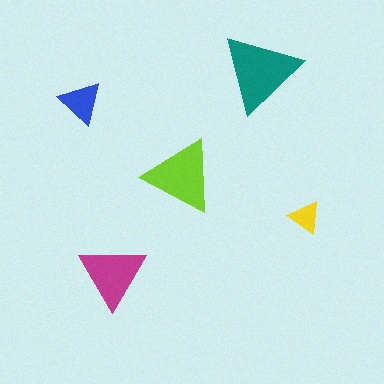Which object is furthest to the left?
The blue triangle is leftmost.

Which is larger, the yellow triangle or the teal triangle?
The teal one.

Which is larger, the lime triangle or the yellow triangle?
The lime one.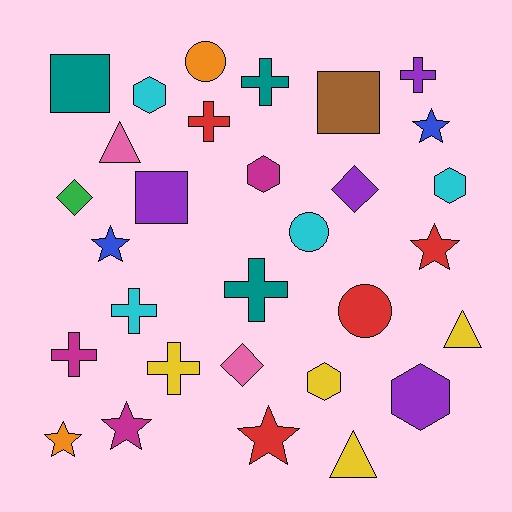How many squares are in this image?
There are 3 squares.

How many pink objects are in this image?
There are 2 pink objects.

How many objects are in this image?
There are 30 objects.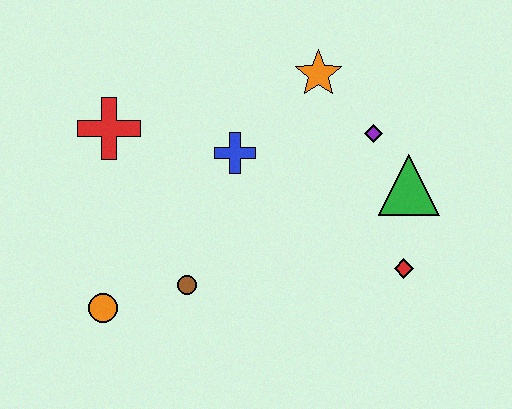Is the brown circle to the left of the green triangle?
Yes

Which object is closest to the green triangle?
The purple diamond is closest to the green triangle.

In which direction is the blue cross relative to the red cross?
The blue cross is to the right of the red cross.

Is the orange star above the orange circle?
Yes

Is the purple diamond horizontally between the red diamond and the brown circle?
Yes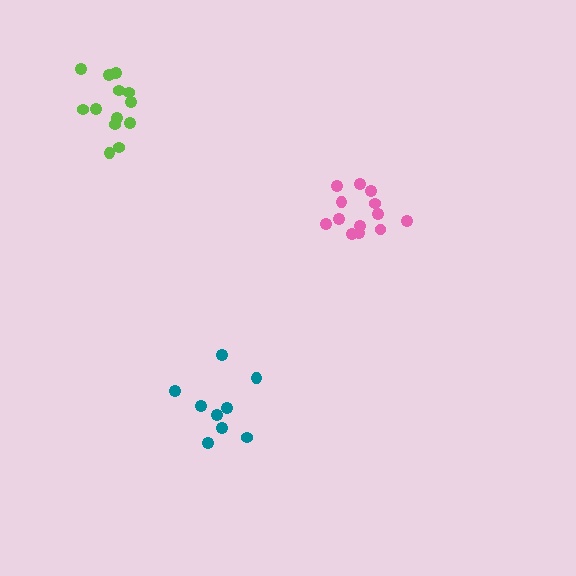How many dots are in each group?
Group 1: 13 dots, Group 2: 13 dots, Group 3: 9 dots (35 total).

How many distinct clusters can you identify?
There are 3 distinct clusters.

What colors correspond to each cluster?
The clusters are colored: lime, pink, teal.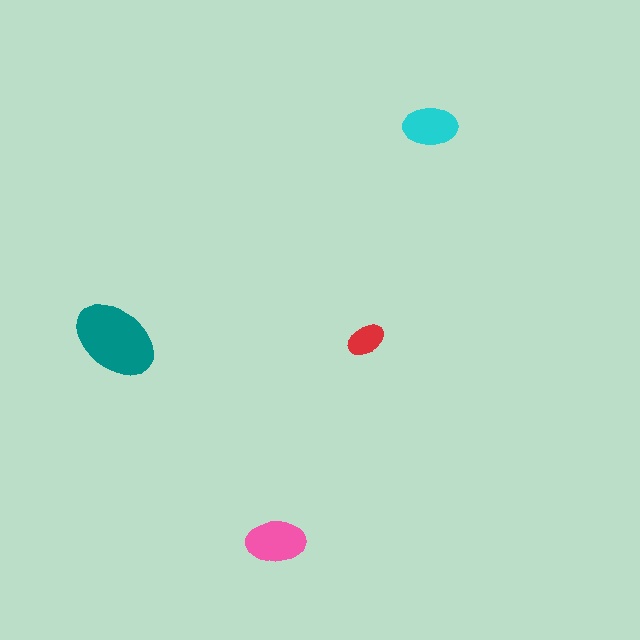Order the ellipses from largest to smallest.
the teal one, the pink one, the cyan one, the red one.